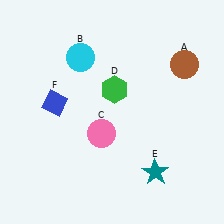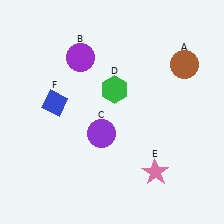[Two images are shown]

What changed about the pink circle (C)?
In Image 1, C is pink. In Image 2, it changed to purple.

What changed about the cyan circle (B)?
In Image 1, B is cyan. In Image 2, it changed to purple.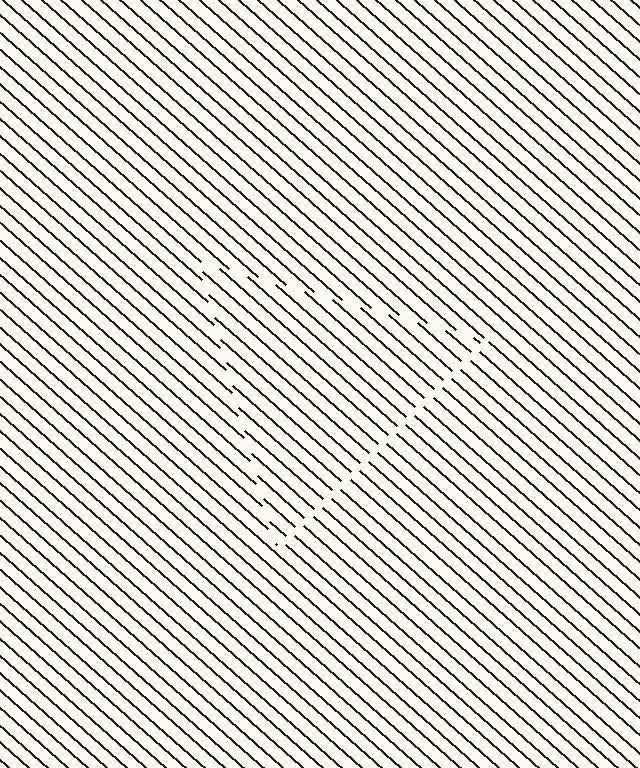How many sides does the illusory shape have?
3 sides — the line-ends trace a triangle.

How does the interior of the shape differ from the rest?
The interior of the shape contains the same grating, shifted by half a period — the contour is defined by the phase discontinuity where line-ends from the inner and outer gratings abut.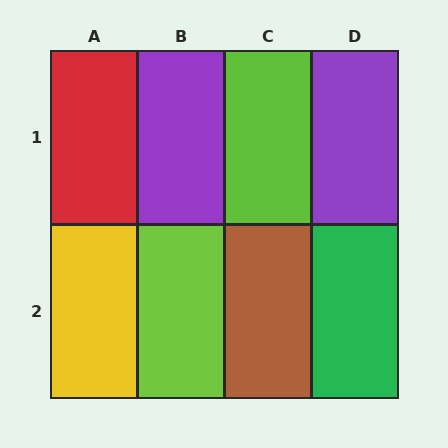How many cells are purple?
2 cells are purple.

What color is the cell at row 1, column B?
Purple.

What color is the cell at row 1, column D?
Purple.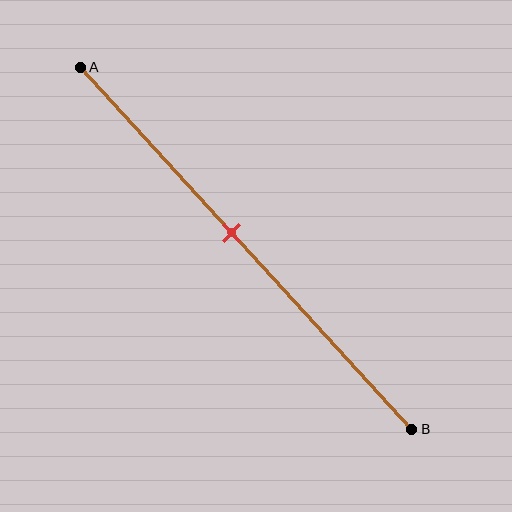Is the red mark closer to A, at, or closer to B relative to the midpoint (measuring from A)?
The red mark is closer to point A than the midpoint of segment AB.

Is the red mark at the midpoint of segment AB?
No, the mark is at about 45% from A, not at the 50% midpoint.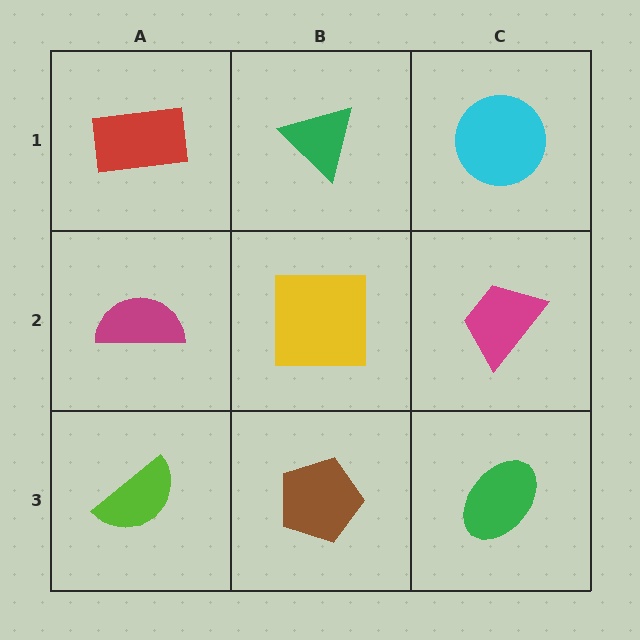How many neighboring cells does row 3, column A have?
2.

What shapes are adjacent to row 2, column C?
A cyan circle (row 1, column C), a green ellipse (row 3, column C), a yellow square (row 2, column B).